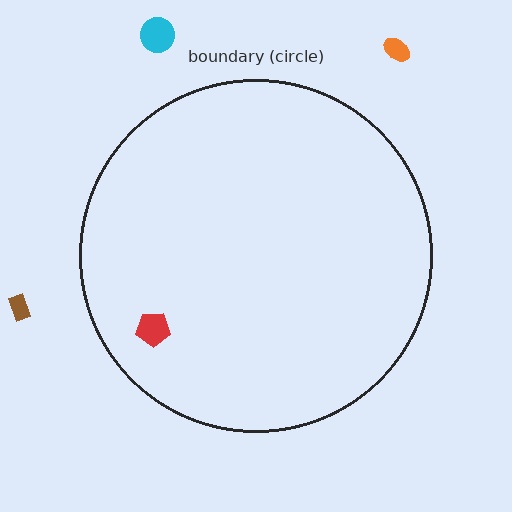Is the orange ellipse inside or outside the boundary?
Outside.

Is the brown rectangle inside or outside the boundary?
Outside.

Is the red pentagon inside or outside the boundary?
Inside.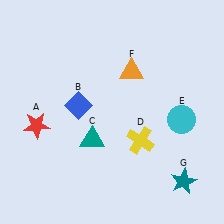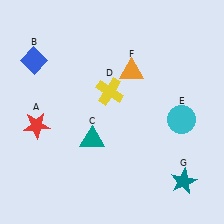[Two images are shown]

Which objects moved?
The objects that moved are: the blue diamond (B), the yellow cross (D).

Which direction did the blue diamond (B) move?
The blue diamond (B) moved up.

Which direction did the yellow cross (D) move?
The yellow cross (D) moved up.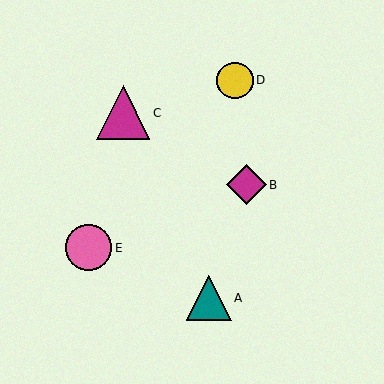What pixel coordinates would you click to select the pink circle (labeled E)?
Click at (89, 248) to select the pink circle E.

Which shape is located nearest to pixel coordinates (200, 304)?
The teal triangle (labeled A) at (209, 298) is nearest to that location.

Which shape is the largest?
The magenta triangle (labeled C) is the largest.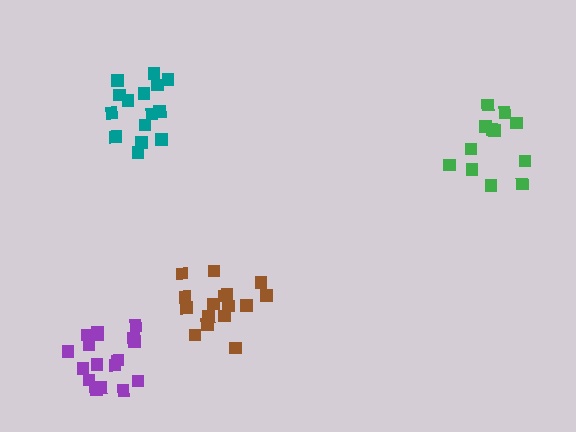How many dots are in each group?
Group 1: 16 dots, Group 2: 12 dots, Group 3: 17 dots, Group 4: 15 dots (60 total).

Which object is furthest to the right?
The green cluster is rightmost.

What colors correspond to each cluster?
The clusters are colored: brown, green, purple, teal.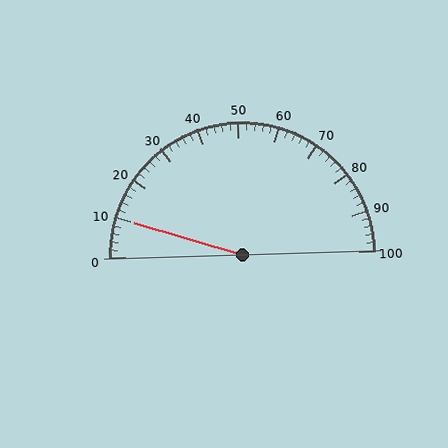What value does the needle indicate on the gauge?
The needle indicates approximately 10.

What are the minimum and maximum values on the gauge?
The gauge ranges from 0 to 100.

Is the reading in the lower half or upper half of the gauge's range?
The reading is in the lower half of the range (0 to 100).